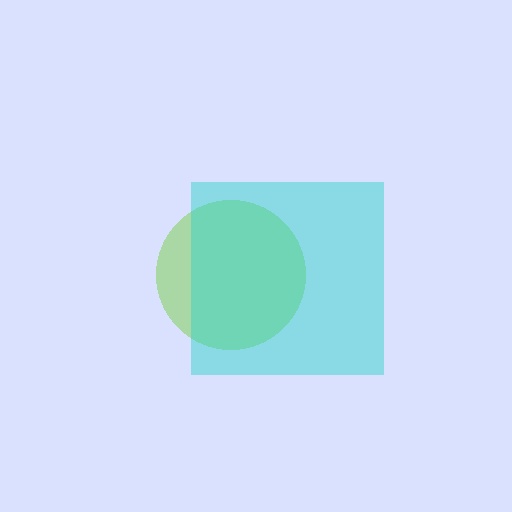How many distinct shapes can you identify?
There are 2 distinct shapes: a lime circle, a cyan square.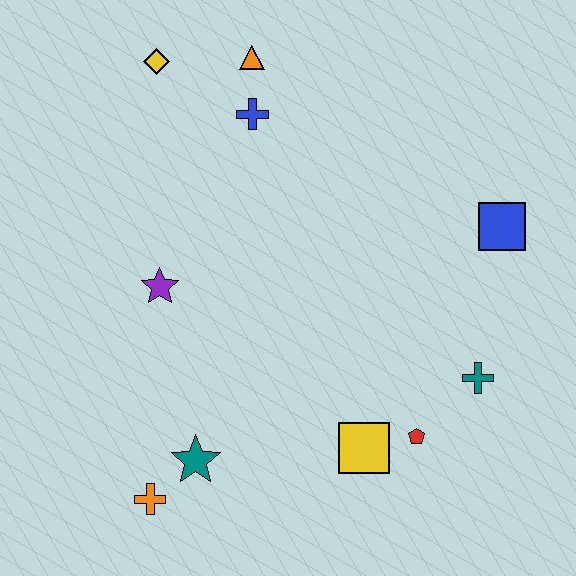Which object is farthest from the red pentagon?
The yellow diamond is farthest from the red pentagon.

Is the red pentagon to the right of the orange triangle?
Yes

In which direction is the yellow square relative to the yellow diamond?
The yellow square is below the yellow diamond.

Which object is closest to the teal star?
The orange cross is closest to the teal star.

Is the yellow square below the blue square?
Yes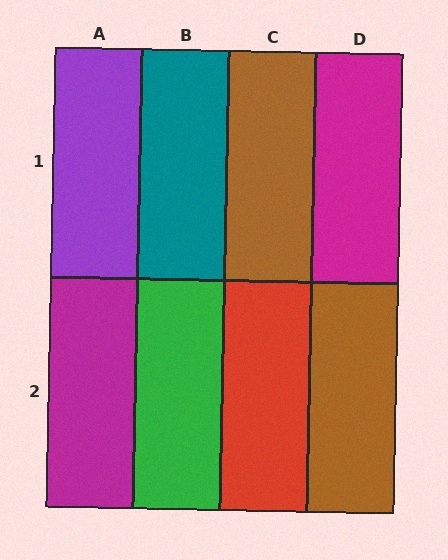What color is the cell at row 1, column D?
Magenta.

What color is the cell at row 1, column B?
Teal.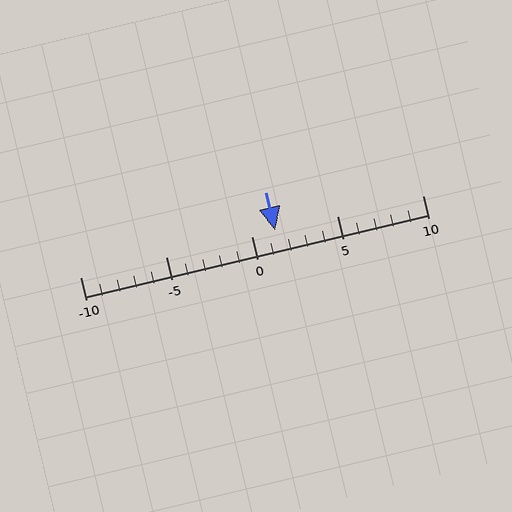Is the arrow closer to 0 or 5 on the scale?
The arrow is closer to 0.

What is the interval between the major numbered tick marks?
The major tick marks are spaced 5 units apart.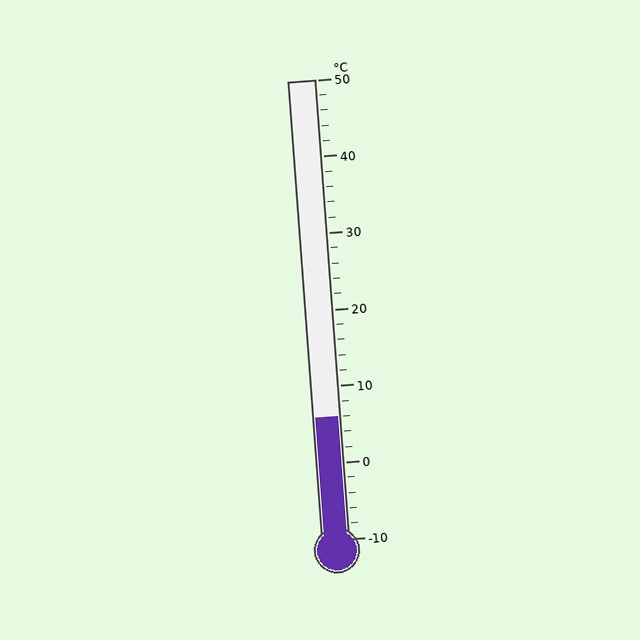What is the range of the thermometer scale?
The thermometer scale ranges from -10°C to 50°C.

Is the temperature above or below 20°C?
The temperature is below 20°C.